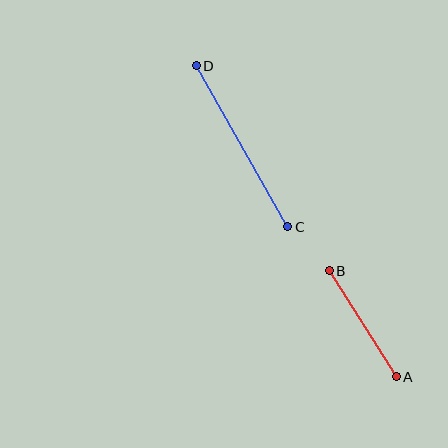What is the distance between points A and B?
The distance is approximately 126 pixels.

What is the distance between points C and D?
The distance is approximately 186 pixels.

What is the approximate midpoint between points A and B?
The midpoint is at approximately (363, 324) pixels.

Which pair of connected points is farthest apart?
Points C and D are farthest apart.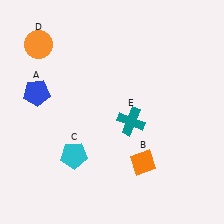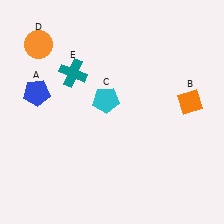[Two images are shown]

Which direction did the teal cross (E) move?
The teal cross (E) moved left.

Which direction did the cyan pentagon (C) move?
The cyan pentagon (C) moved up.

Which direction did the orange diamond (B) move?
The orange diamond (B) moved up.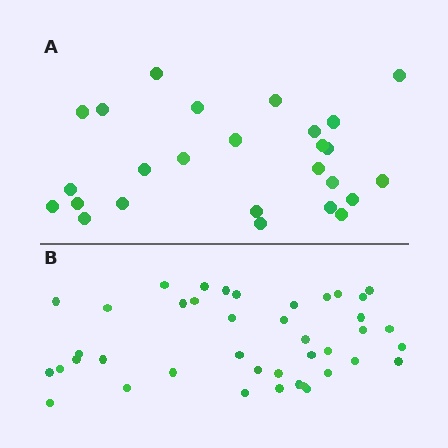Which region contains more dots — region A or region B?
Region B (the bottom region) has more dots.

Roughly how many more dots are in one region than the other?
Region B has approximately 15 more dots than region A.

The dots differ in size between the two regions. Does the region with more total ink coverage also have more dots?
No. Region A has more total ink coverage because its dots are larger, but region B actually contains more individual dots. Total area can be misleading — the number of items is what matters here.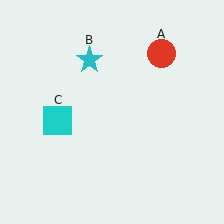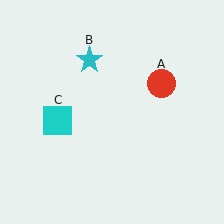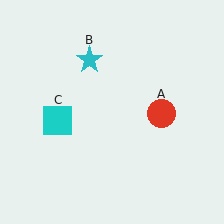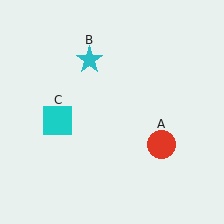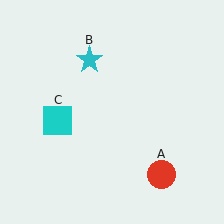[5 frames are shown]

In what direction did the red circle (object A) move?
The red circle (object A) moved down.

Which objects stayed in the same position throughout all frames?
Cyan star (object B) and cyan square (object C) remained stationary.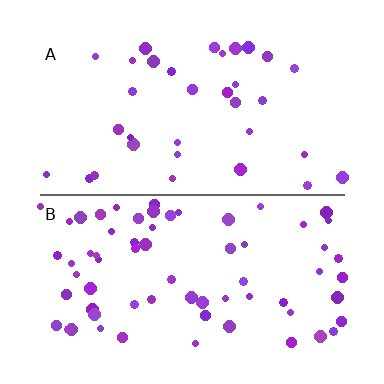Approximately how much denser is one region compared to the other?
Approximately 2.0× — region B over region A.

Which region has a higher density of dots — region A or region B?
B (the bottom).